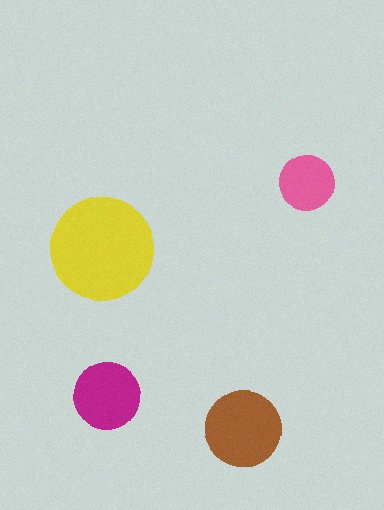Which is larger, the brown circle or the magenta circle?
The brown one.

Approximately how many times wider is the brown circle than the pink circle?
About 1.5 times wider.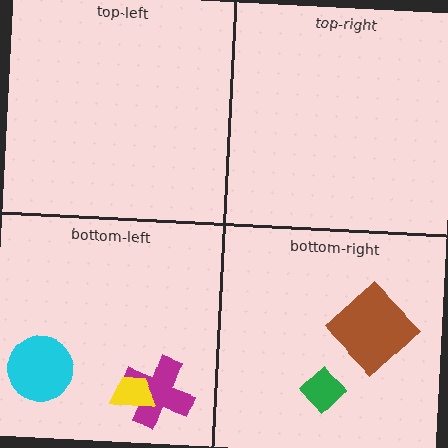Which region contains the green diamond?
The bottom-right region.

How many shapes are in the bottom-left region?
3.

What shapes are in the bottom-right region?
The brown diamond, the green diamond.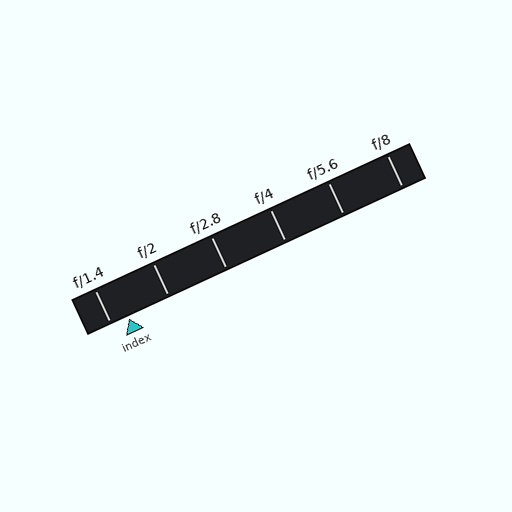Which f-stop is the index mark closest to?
The index mark is closest to f/1.4.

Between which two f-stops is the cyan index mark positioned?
The index mark is between f/1.4 and f/2.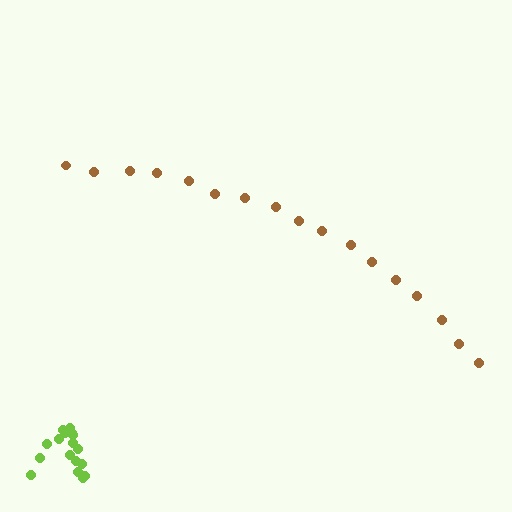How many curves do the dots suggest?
There are 2 distinct paths.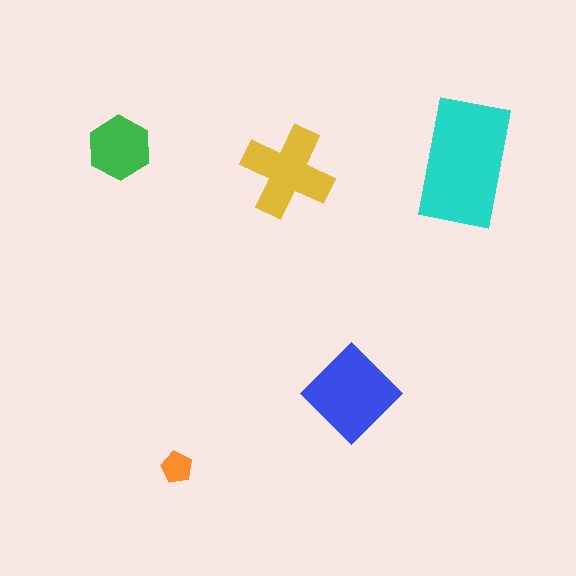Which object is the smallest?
The orange pentagon.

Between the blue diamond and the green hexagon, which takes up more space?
The blue diamond.